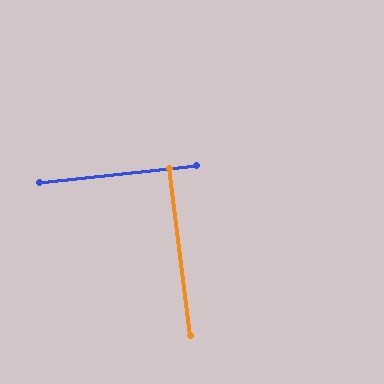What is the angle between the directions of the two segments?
Approximately 89 degrees.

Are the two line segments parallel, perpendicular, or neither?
Perpendicular — they meet at approximately 89°.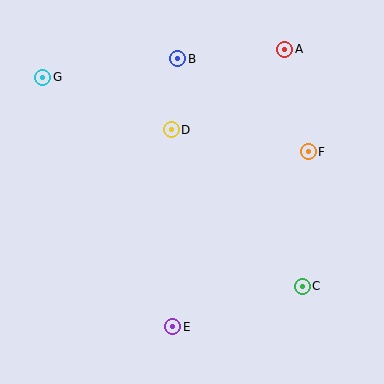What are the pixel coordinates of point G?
Point G is at (43, 77).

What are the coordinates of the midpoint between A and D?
The midpoint between A and D is at (228, 90).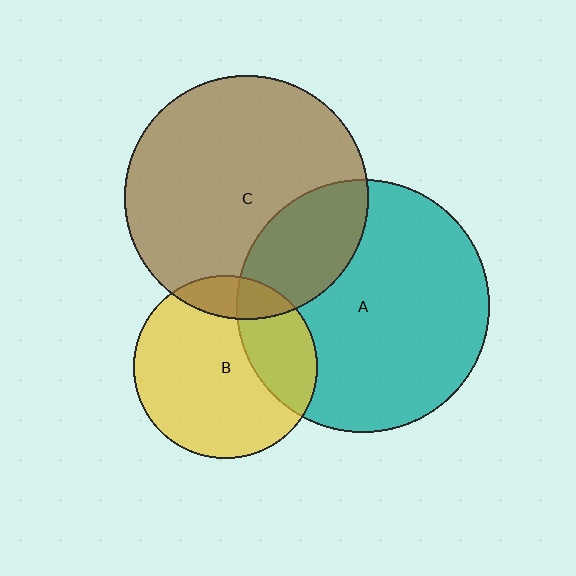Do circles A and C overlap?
Yes.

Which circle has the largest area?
Circle A (teal).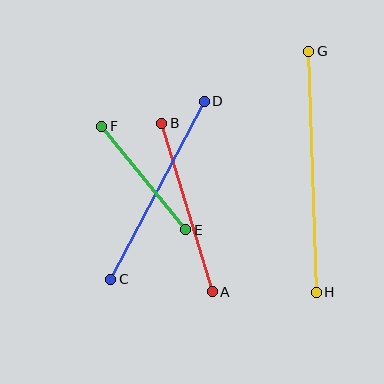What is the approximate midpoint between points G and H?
The midpoint is at approximately (312, 172) pixels.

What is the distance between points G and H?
The distance is approximately 241 pixels.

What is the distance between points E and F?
The distance is approximately 133 pixels.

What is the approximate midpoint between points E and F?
The midpoint is at approximately (144, 178) pixels.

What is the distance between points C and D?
The distance is approximately 201 pixels.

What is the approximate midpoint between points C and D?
The midpoint is at approximately (157, 190) pixels.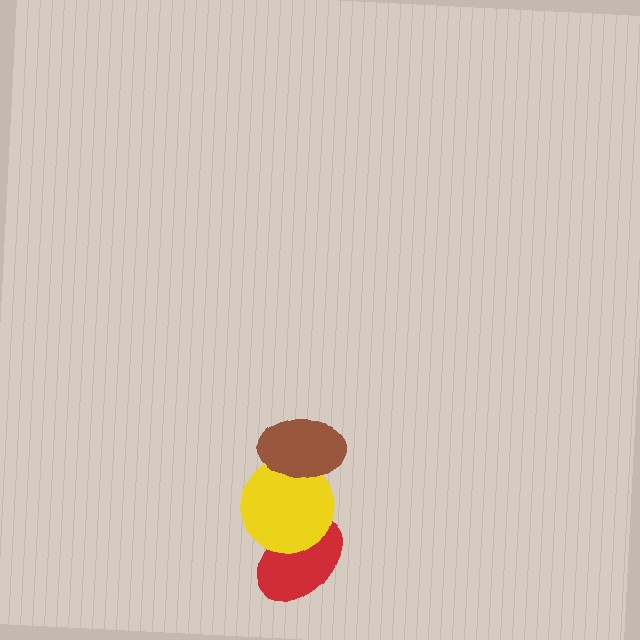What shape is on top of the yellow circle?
The brown ellipse is on top of the yellow circle.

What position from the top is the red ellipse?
The red ellipse is 3rd from the top.